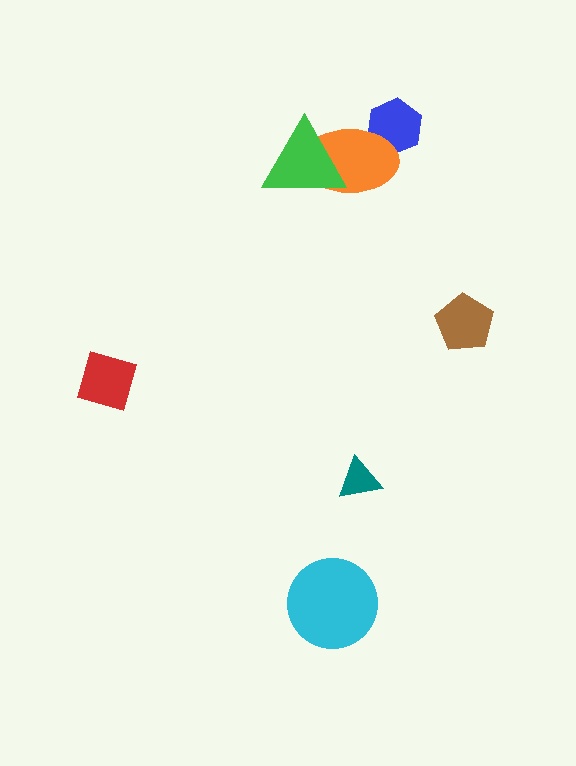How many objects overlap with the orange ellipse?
2 objects overlap with the orange ellipse.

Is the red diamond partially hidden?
No, no other shape covers it.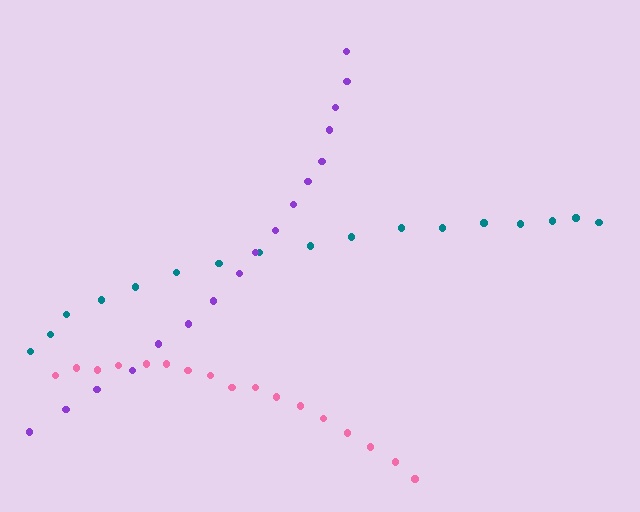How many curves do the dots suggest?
There are 3 distinct paths.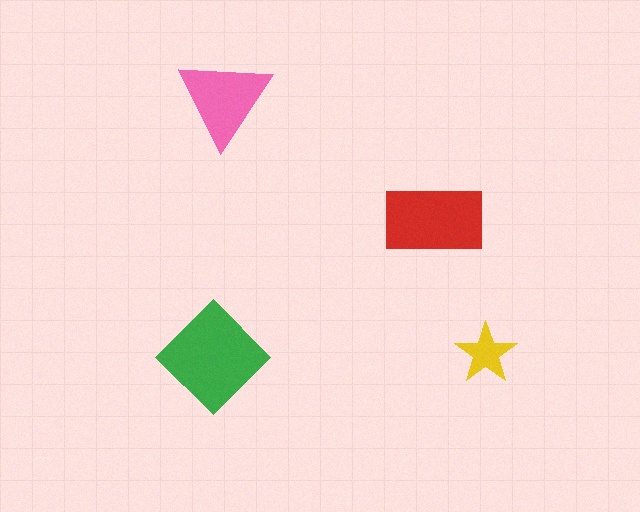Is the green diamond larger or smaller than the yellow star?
Larger.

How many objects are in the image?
There are 4 objects in the image.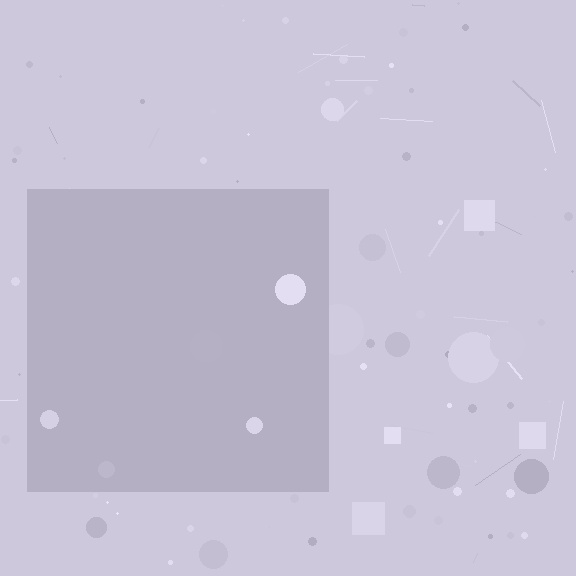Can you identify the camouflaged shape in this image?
The camouflaged shape is a square.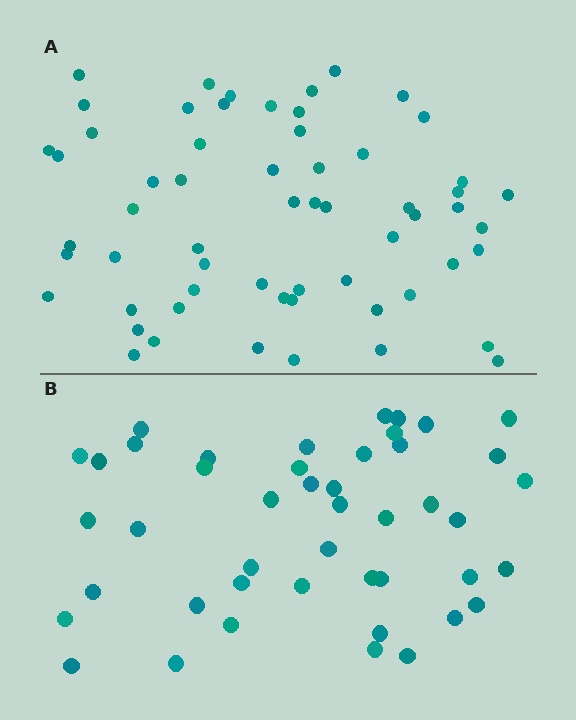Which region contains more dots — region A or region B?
Region A (the top region) has more dots.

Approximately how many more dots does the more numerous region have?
Region A has approximately 15 more dots than region B.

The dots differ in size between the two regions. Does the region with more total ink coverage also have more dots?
No. Region B has more total ink coverage because its dots are larger, but region A actually contains more individual dots. Total area can be misleading — the number of items is what matters here.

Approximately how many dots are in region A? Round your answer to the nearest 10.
About 60 dots.